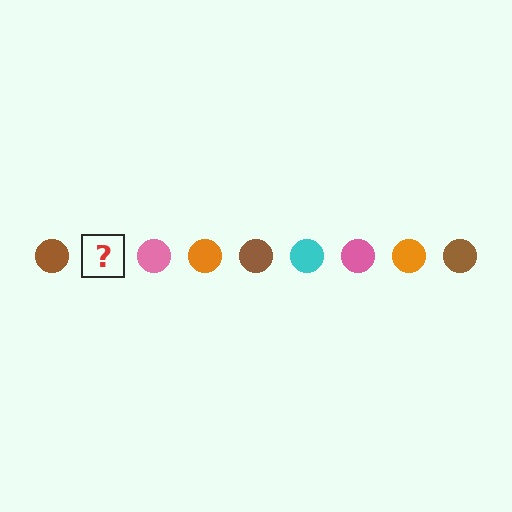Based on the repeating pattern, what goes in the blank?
The blank should be a cyan circle.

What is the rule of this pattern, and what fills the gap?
The rule is that the pattern cycles through brown, cyan, pink, orange circles. The gap should be filled with a cyan circle.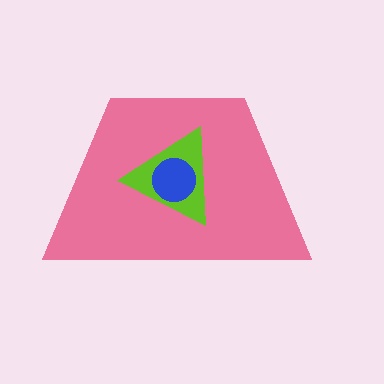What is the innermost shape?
The blue circle.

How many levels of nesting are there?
3.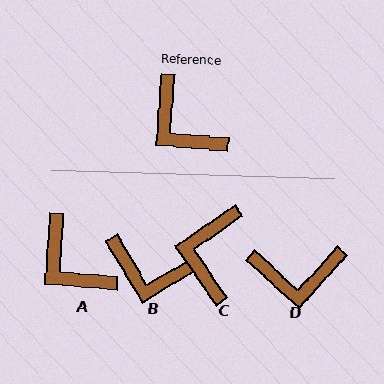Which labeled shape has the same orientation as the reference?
A.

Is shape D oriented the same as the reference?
No, it is off by about 52 degrees.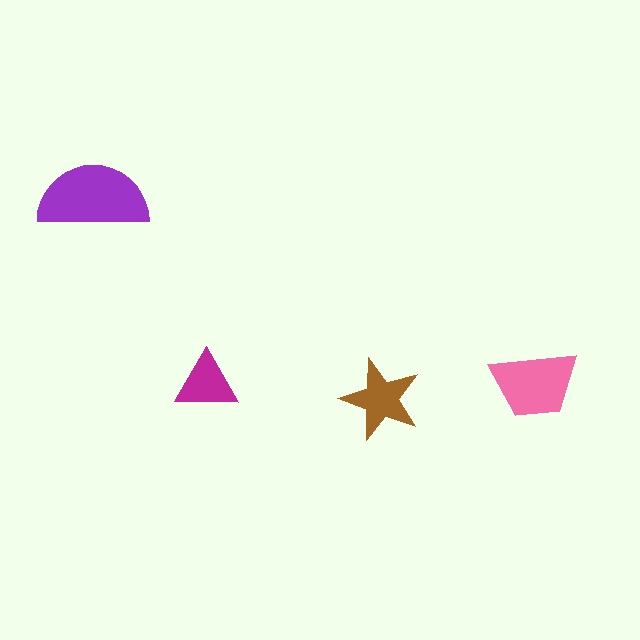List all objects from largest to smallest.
The purple semicircle, the pink trapezoid, the brown star, the magenta triangle.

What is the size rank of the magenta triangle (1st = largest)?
4th.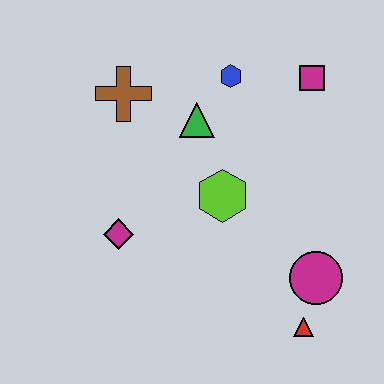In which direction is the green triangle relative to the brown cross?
The green triangle is to the right of the brown cross.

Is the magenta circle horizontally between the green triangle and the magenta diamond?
No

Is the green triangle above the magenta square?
No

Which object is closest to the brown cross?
The green triangle is closest to the brown cross.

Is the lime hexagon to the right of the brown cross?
Yes